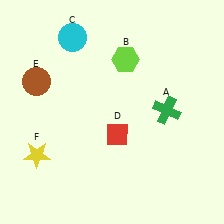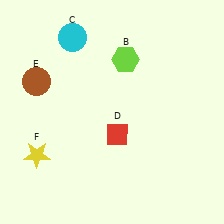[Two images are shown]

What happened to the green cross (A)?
The green cross (A) was removed in Image 2. It was in the top-right area of Image 1.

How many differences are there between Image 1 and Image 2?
There is 1 difference between the two images.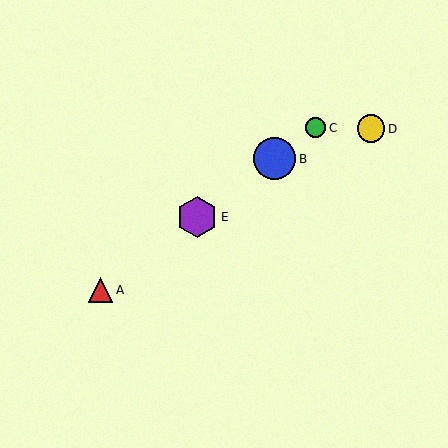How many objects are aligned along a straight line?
4 objects (A, B, C, E) are aligned along a straight line.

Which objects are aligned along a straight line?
Objects A, B, C, E are aligned along a straight line.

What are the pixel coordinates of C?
Object C is at (316, 128).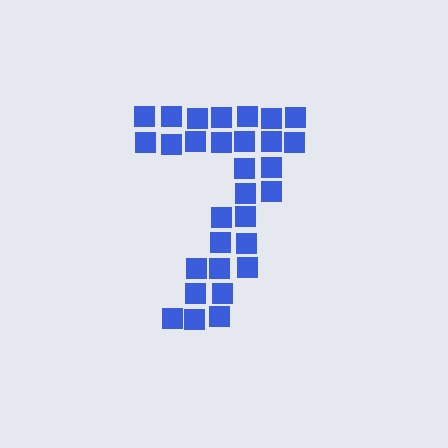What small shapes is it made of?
It is made of small squares.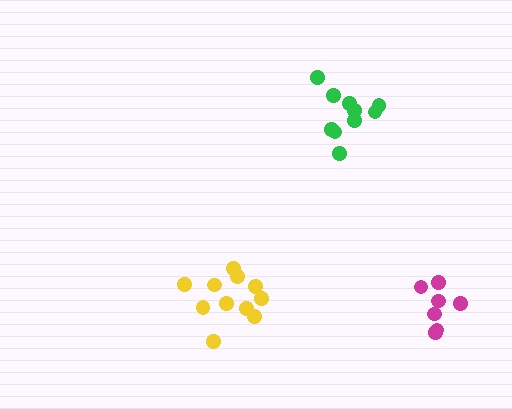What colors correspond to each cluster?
The clusters are colored: magenta, green, yellow.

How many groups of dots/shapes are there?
There are 3 groups.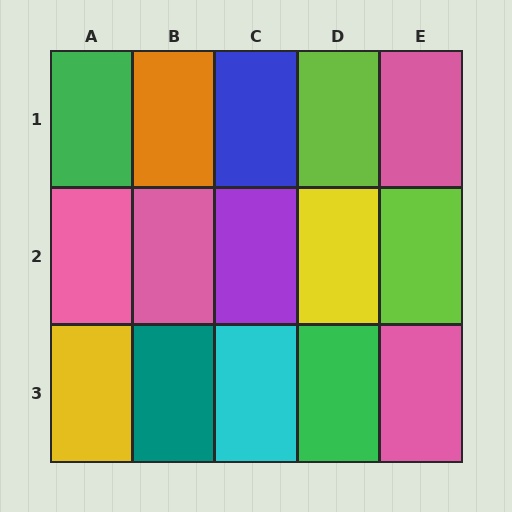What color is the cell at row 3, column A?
Yellow.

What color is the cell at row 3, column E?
Pink.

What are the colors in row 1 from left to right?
Green, orange, blue, lime, pink.